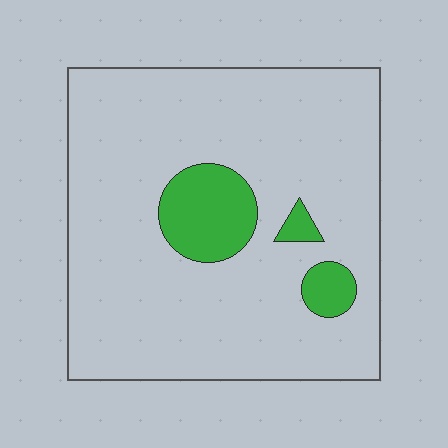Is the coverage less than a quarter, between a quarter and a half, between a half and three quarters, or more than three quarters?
Less than a quarter.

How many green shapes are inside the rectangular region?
3.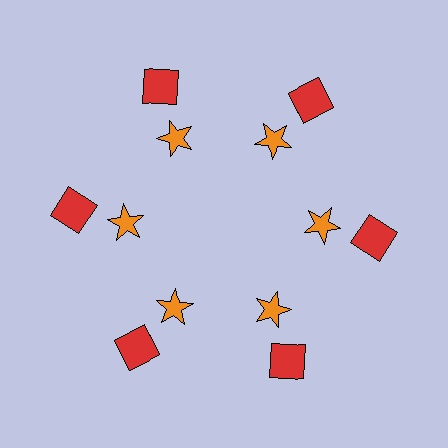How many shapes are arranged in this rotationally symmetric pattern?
There are 12 shapes, arranged in 6 groups of 2.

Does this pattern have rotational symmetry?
Yes, this pattern has 6-fold rotational symmetry. It looks the same after rotating 60 degrees around the center.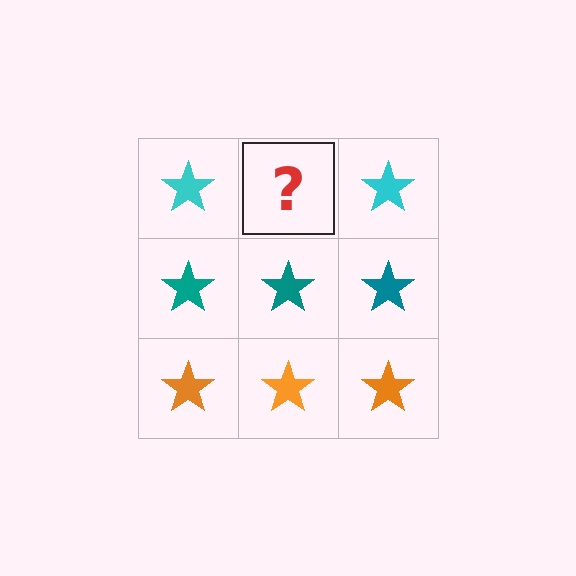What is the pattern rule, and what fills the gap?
The rule is that each row has a consistent color. The gap should be filled with a cyan star.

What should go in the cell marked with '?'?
The missing cell should contain a cyan star.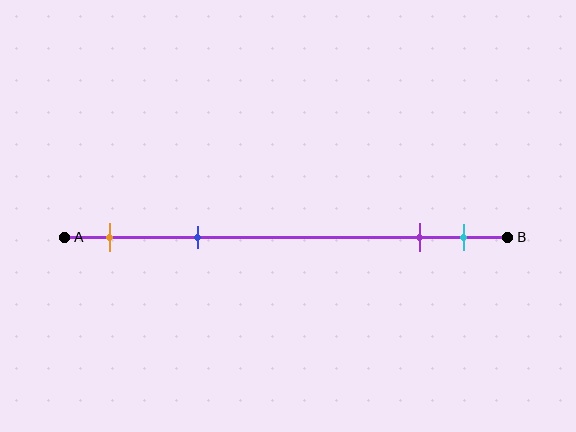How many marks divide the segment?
There are 4 marks dividing the segment.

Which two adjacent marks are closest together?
The purple and cyan marks are the closest adjacent pair.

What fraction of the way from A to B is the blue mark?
The blue mark is approximately 30% (0.3) of the way from A to B.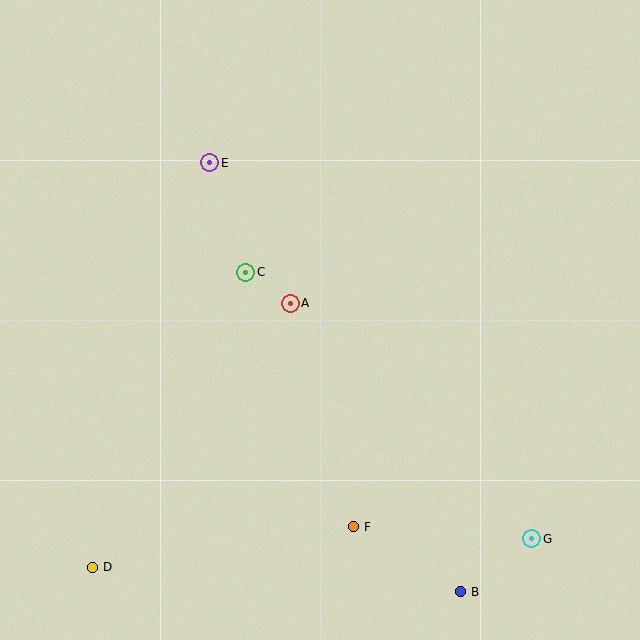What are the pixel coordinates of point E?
Point E is at (210, 163).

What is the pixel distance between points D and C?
The distance between D and C is 333 pixels.